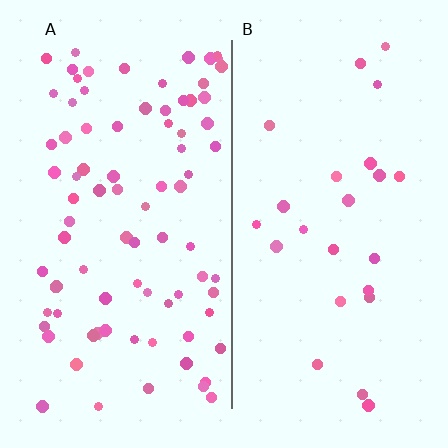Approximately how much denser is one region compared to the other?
Approximately 3.5× — region A over region B.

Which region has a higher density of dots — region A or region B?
A (the left).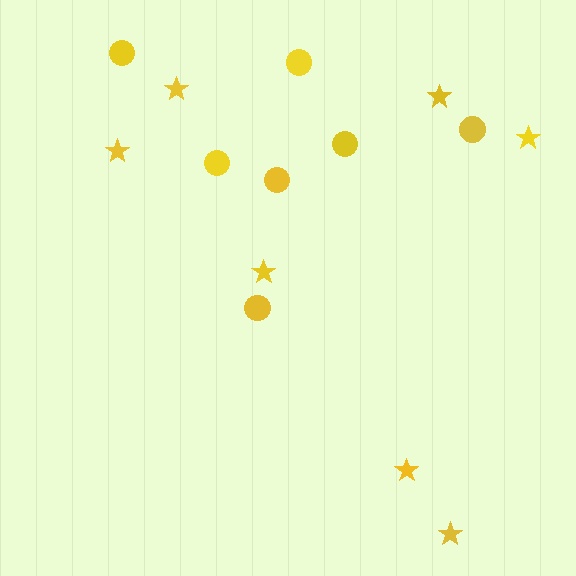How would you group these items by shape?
There are 2 groups: one group of stars (7) and one group of circles (7).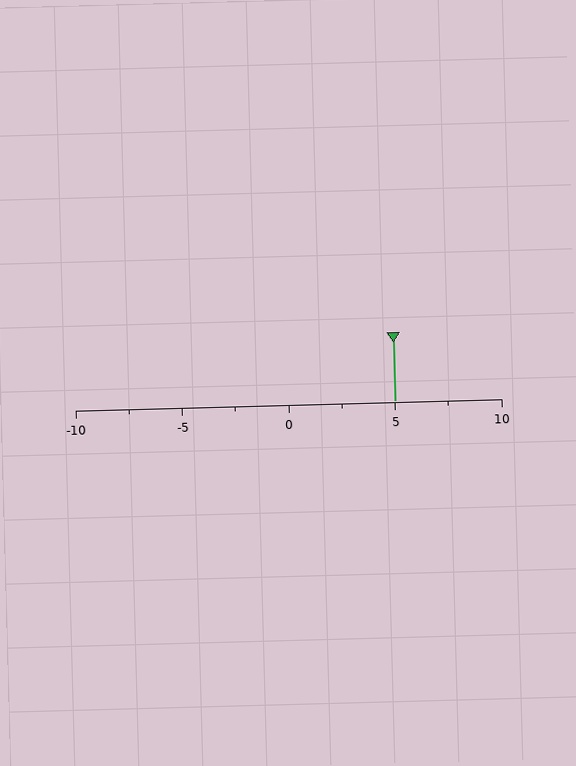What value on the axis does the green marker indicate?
The marker indicates approximately 5.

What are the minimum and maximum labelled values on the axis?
The axis runs from -10 to 10.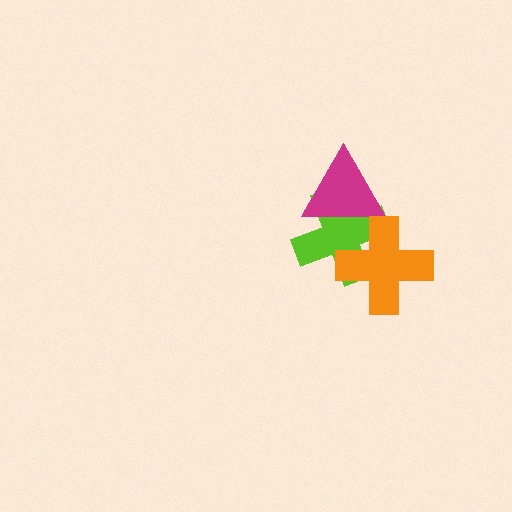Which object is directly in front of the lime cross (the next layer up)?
The magenta triangle is directly in front of the lime cross.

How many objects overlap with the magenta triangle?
2 objects overlap with the magenta triangle.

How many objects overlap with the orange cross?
2 objects overlap with the orange cross.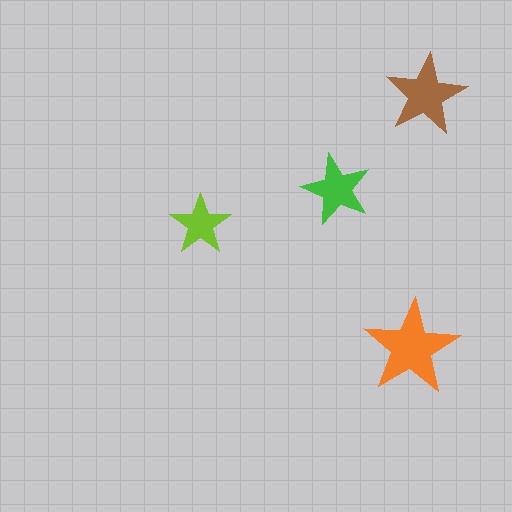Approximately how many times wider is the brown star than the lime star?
About 1.5 times wider.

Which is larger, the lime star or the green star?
The green one.